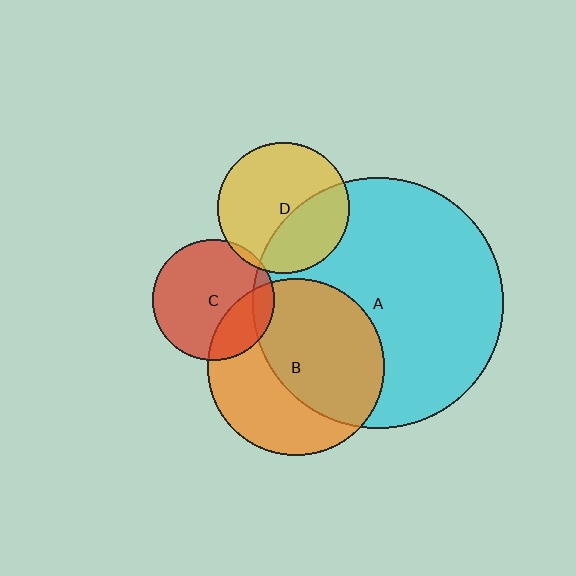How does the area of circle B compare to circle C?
Approximately 2.1 times.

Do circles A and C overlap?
Yes.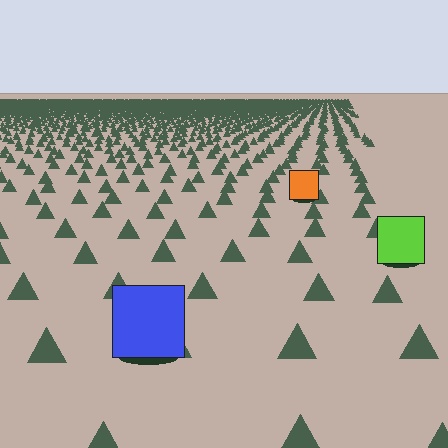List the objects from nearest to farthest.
From nearest to farthest: the blue square, the lime square, the orange square.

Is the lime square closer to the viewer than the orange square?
Yes. The lime square is closer — you can tell from the texture gradient: the ground texture is coarser near it.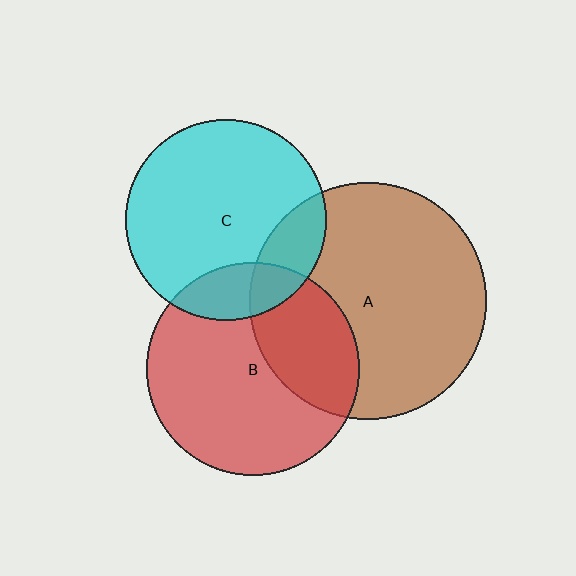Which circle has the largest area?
Circle A (brown).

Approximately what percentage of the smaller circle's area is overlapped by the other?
Approximately 15%.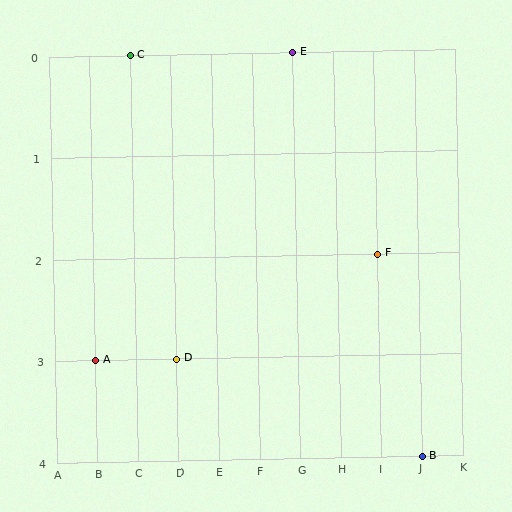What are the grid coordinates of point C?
Point C is at grid coordinates (C, 0).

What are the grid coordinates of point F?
Point F is at grid coordinates (I, 2).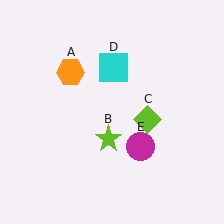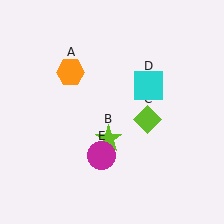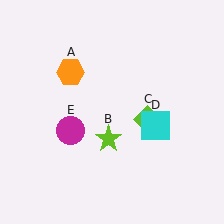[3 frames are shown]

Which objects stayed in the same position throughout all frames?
Orange hexagon (object A) and lime star (object B) and lime diamond (object C) remained stationary.